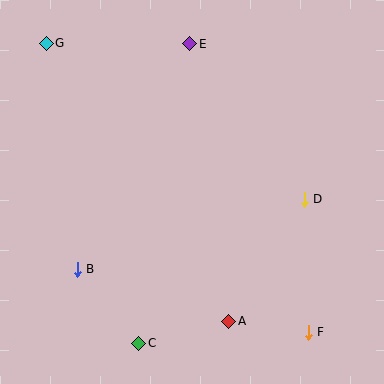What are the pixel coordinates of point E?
Point E is at (190, 44).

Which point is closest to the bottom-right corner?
Point F is closest to the bottom-right corner.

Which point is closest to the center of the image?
Point D at (304, 199) is closest to the center.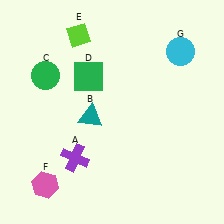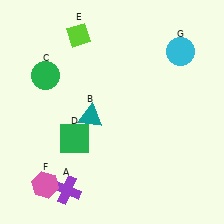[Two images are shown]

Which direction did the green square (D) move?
The green square (D) moved down.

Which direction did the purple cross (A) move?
The purple cross (A) moved down.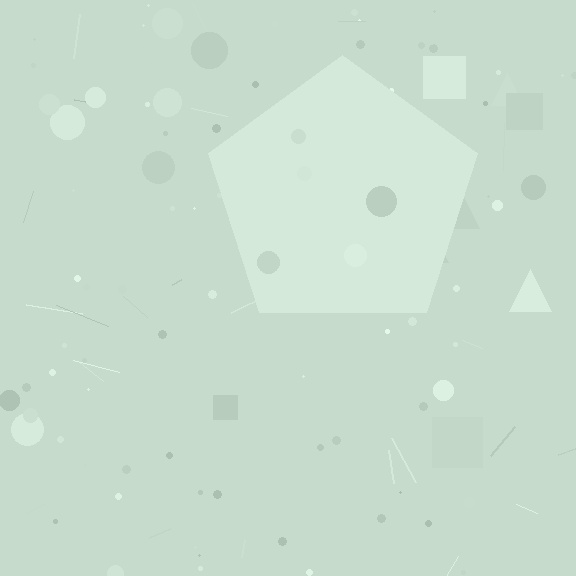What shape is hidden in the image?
A pentagon is hidden in the image.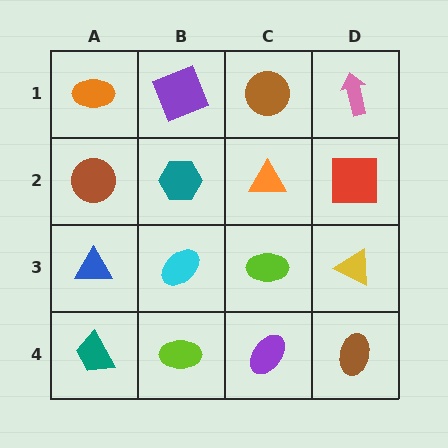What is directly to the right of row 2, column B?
An orange triangle.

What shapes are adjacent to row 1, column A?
A brown circle (row 2, column A), a purple square (row 1, column B).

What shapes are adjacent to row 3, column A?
A brown circle (row 2, column A), a teal trapezoid (row 4, column A), a cyan ellipse (row 3, column B).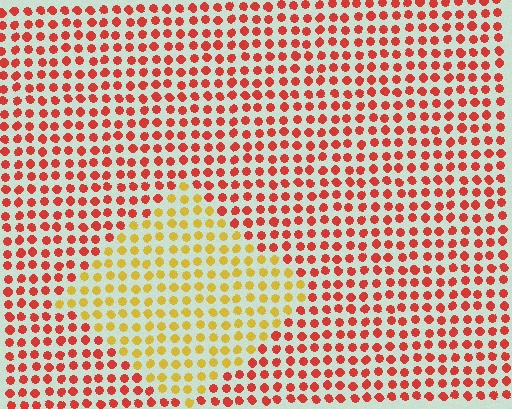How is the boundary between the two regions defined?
The boundary is defined purely by a slight shift in hue (about 48 degrees). Spacing, size, and orientation are identical on both sides.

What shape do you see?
I see a diamond.